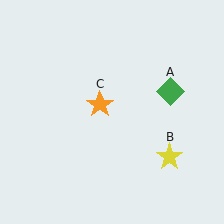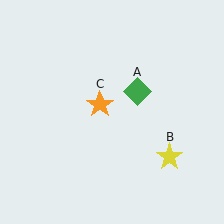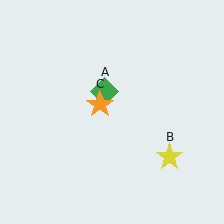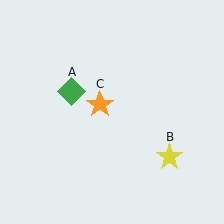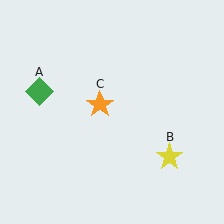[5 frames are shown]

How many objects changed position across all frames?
1 object changed position: green diamond (object A).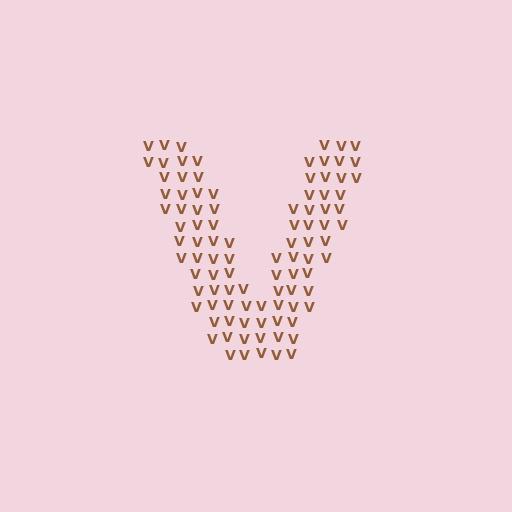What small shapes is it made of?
It is made of small letter V's.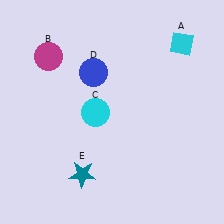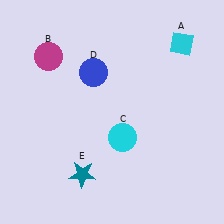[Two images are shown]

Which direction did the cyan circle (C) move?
The cyan circle (C) moved right.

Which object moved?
The cyan circle (C) moved right.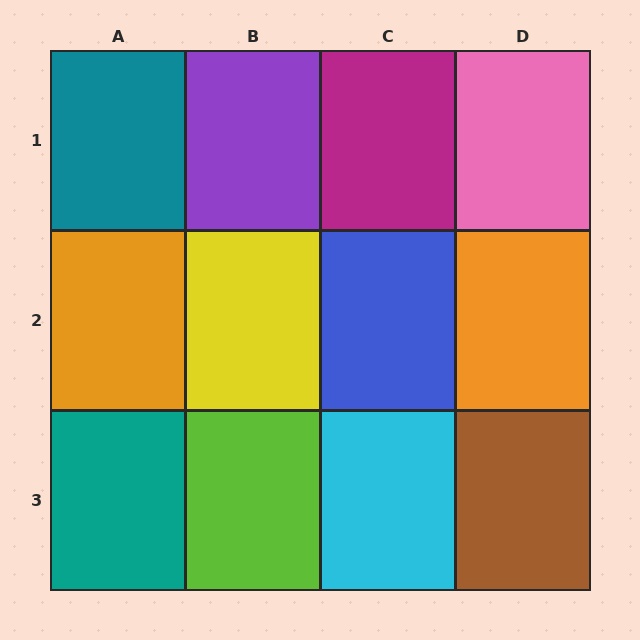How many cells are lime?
1 cell is lime.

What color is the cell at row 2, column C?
Blue.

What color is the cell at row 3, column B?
Lime.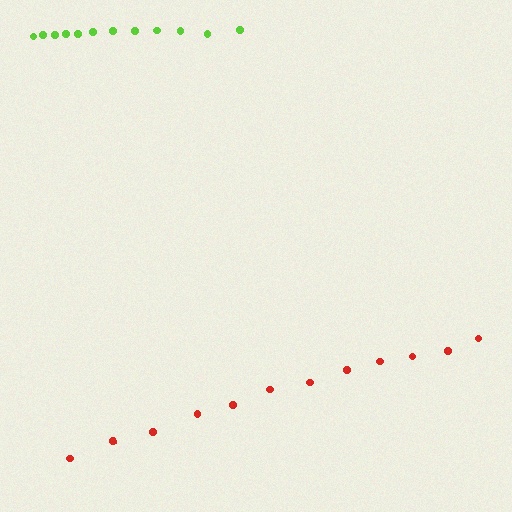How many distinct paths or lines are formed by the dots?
There are 2 distinct paths.